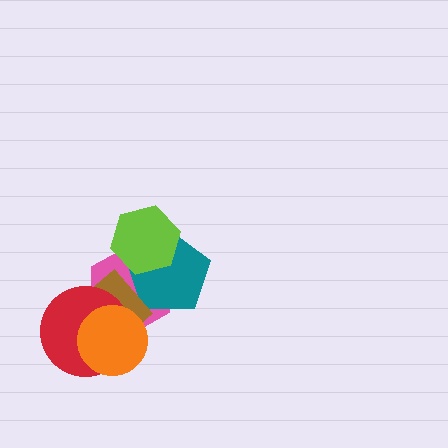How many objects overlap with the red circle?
3 objects overlap with the red circle.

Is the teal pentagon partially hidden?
Yes, it is partially covered by another shape.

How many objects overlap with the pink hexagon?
5 objects overlap with the pink hexagon.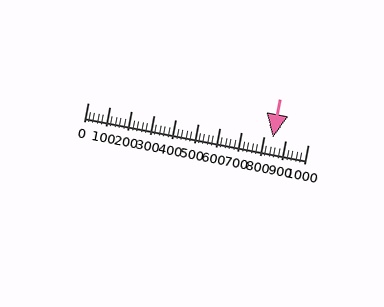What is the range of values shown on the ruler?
The ruler shows values from 0 to 1000.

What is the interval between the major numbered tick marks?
The major tick marks are spaced 100 units apart.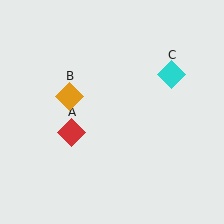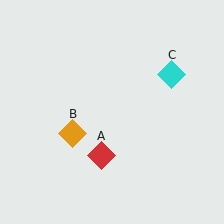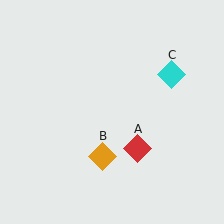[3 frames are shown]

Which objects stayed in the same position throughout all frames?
Cyan diamond (object C) remained stationary.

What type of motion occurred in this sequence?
The red diamond (object A), orange diamond (object B) rotated counterclockwise around the center of the scene.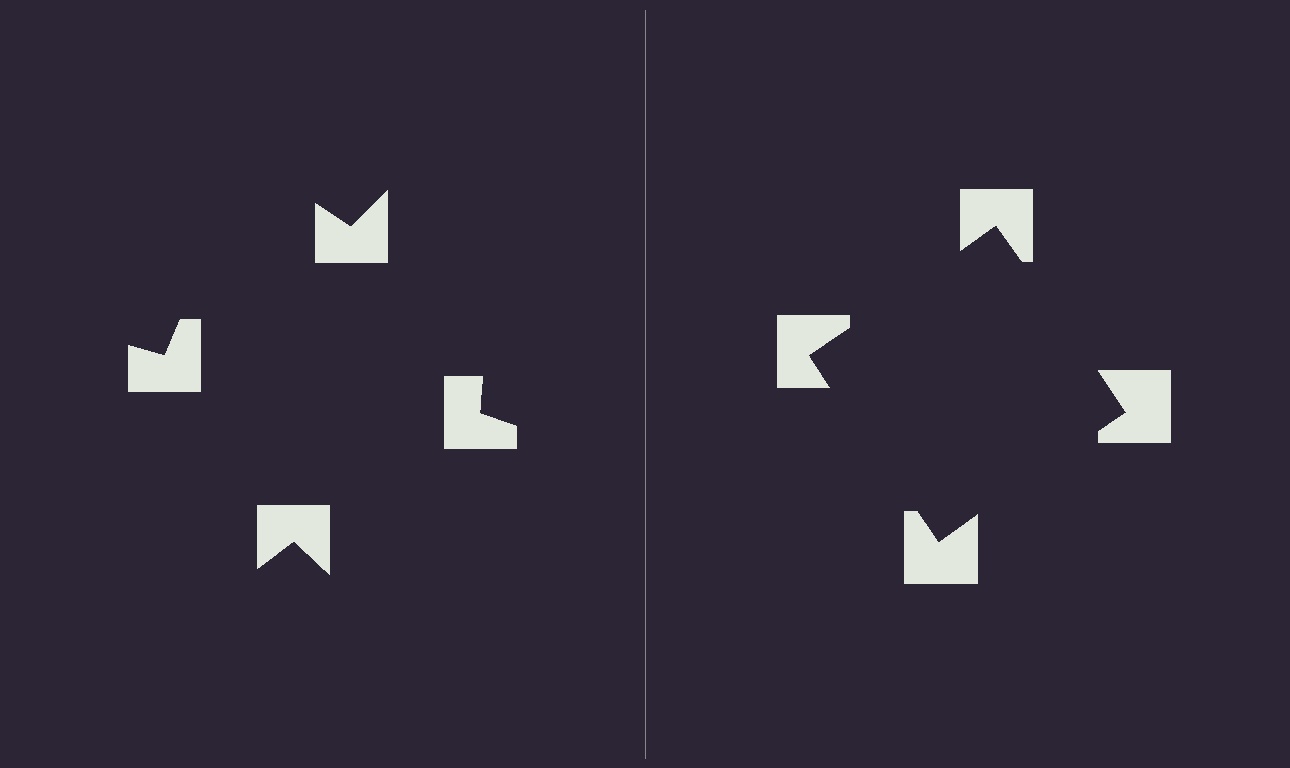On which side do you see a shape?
An illusory square appears on the right side. On the left side the wedge cuts are rotated, so no coherent shape forms.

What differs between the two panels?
The notched squares are positioned identically on both sides; only the wedge orientations differ. On the right they align to a square; on the left they are misaligned.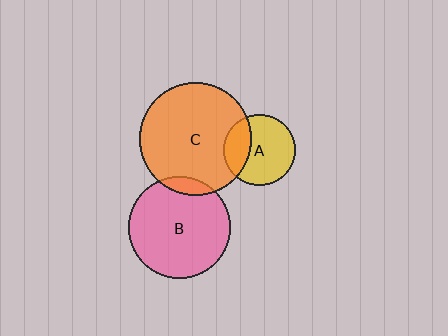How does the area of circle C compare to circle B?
Approximately 1.2 times.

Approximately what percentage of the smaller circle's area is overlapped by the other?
Approximately 10%.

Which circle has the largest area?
Circle C (orange).